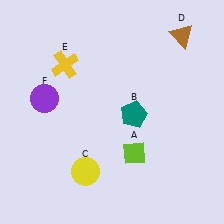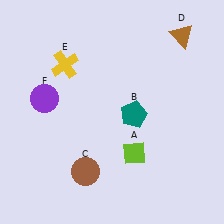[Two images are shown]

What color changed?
The circle (C) changed from yellow in Image 1 to brown in Image 2.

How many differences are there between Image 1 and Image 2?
There is 1 difference between the two images.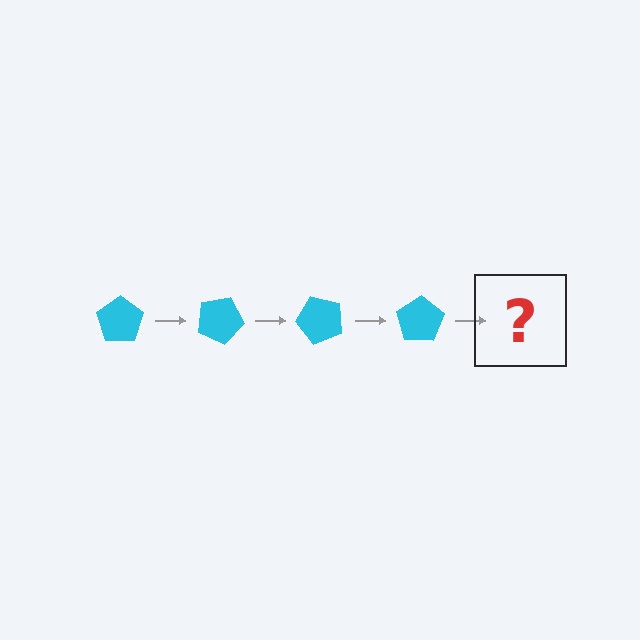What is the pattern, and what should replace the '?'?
The pattern is that the pentagon rotates 25 degrees each step. The '?' should be a cyan pentagon rotated 100 degrees.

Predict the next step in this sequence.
The next step is a cyan pentagon rotated 100 degrees.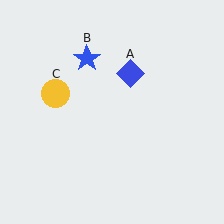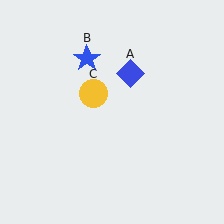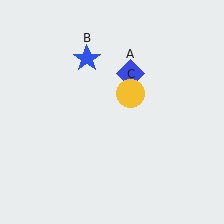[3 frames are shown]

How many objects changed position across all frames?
1 object changed position: yellow circle (object C).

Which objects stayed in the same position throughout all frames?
Blue diamond (object A) and blue star (object B) remained stationary.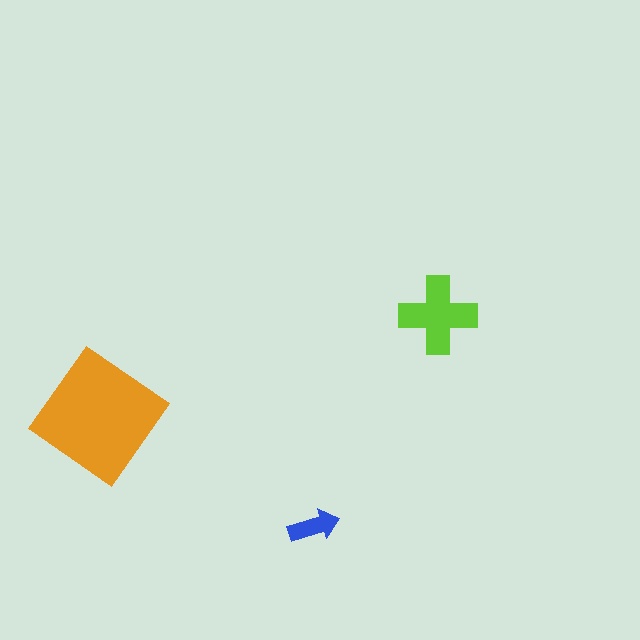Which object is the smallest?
The blue arrow.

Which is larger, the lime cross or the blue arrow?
The lime cross.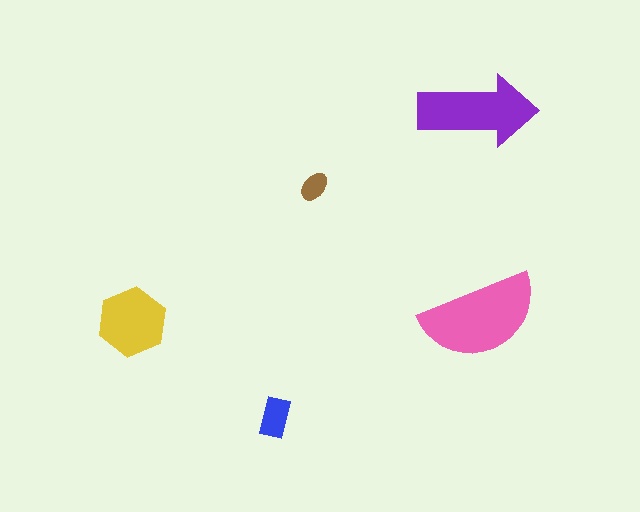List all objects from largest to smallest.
The pink semicircle, the purple arrow, the yellow hexagon, the blue rectangle, the brown ellipse.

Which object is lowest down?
The blue rectangle is bottommost.